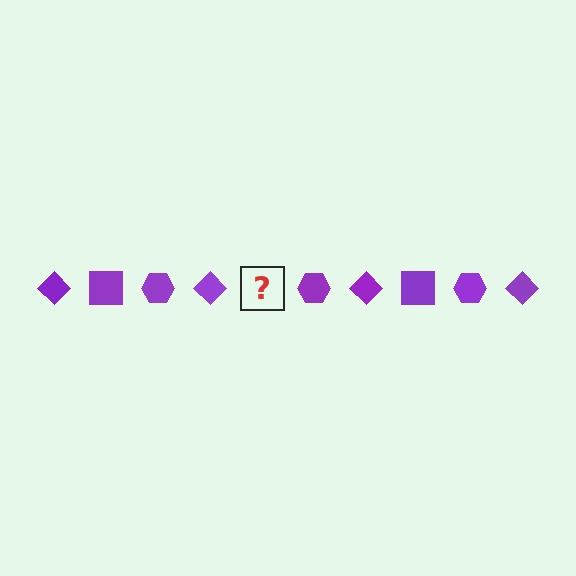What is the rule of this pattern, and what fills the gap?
The rule is that the pattern cycles through diamond, square, hexagon shapes in purple. The gap should be filled with a purple square.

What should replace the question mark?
The question mark should be replaced with a purple square.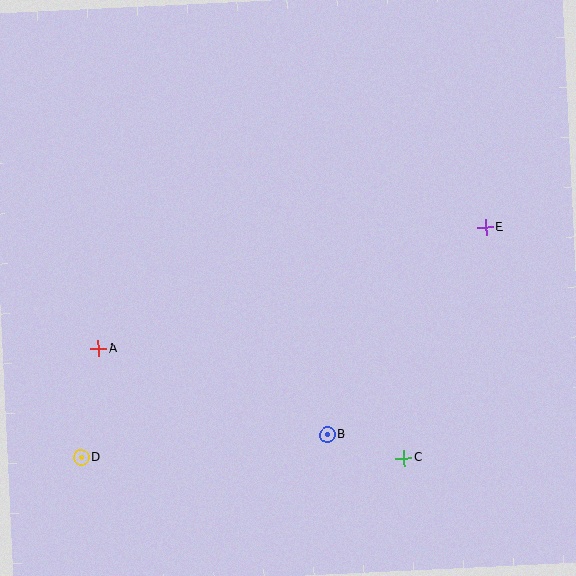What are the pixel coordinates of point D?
Point D is at (81, 458).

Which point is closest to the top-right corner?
Point E is closest to the top-right corner.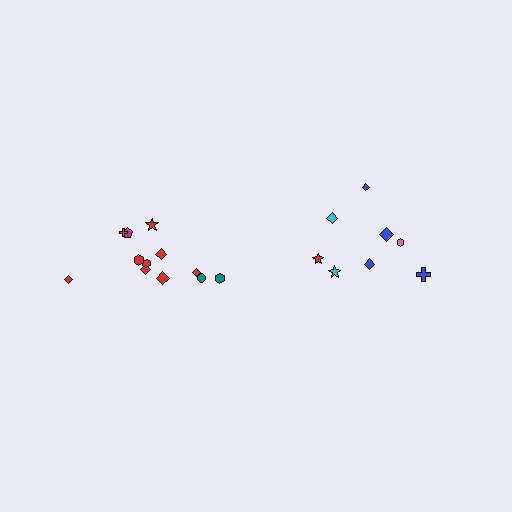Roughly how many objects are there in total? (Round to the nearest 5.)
Roughly 20 objects in total.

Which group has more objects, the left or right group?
The left group.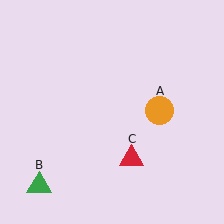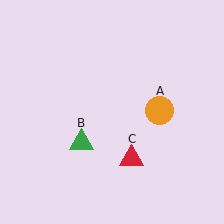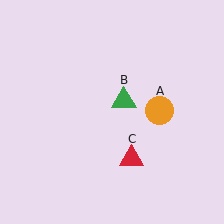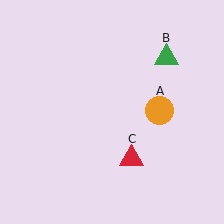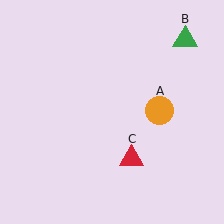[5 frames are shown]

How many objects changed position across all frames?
1 object changed position: green triangle (object B).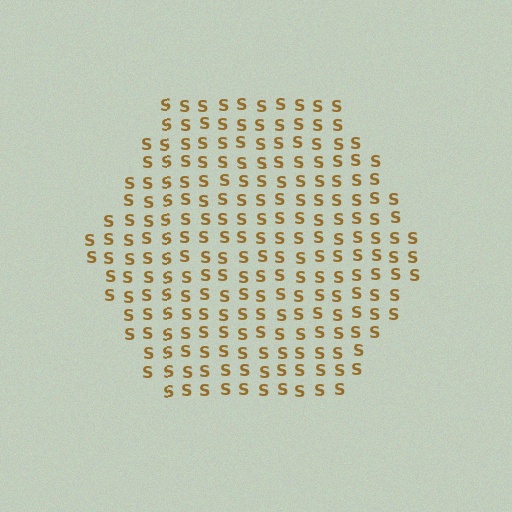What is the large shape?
The large shape is a hexagon.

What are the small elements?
The small elements are letter S's.